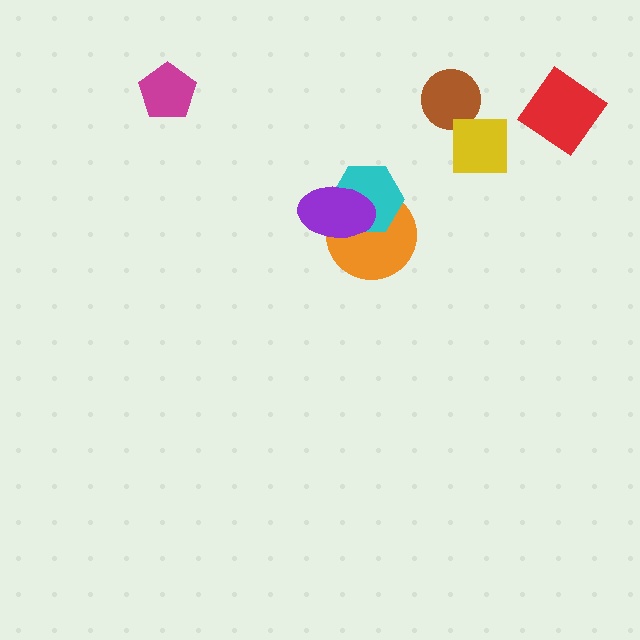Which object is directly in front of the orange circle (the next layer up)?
The cyan hexagon is directly in front of the orange circle.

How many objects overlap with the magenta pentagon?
0 objects overlap with the magenta pentagon.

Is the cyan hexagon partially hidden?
Yes, it is partially covered by another shape.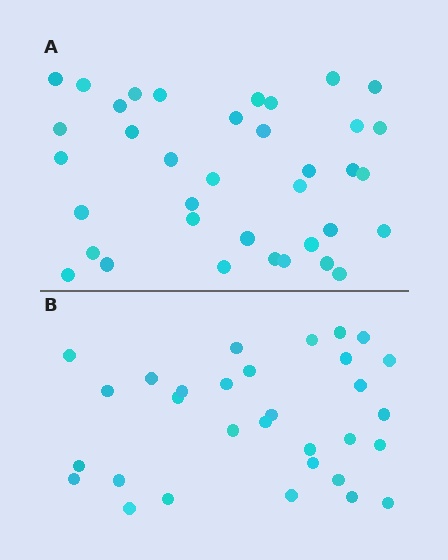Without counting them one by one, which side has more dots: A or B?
Region A (the top region) has more dots.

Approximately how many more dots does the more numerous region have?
Region A has about 6 more dots than region B.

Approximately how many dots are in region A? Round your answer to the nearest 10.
About 40 dots. (The exact count is 37, which rounds to 40.)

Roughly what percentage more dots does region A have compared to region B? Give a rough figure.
About 20% more.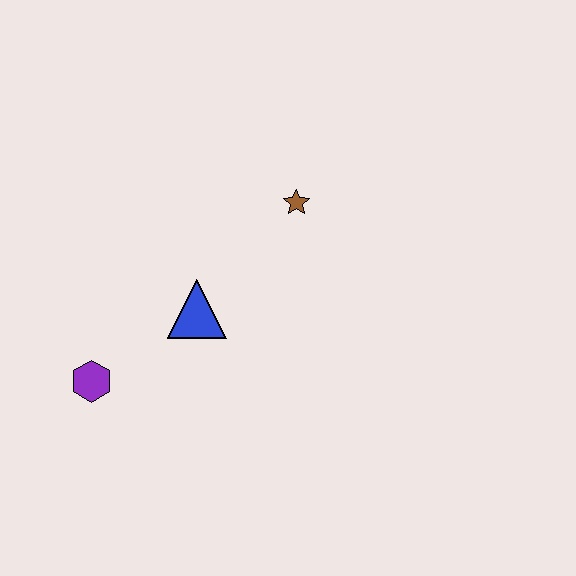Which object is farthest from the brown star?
The purple hexagon is farthest from the brown star.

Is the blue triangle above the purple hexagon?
Yes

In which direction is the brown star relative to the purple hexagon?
The brown star is to the right of the purple hexagon.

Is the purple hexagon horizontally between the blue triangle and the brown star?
No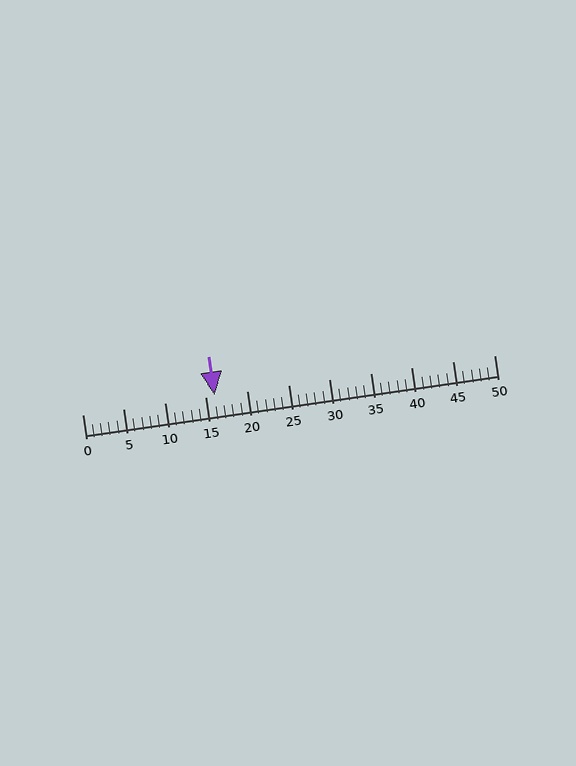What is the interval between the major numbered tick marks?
The major tick marks are spaced 5 units apart.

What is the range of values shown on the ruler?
The ruler shows values from 0 to 50.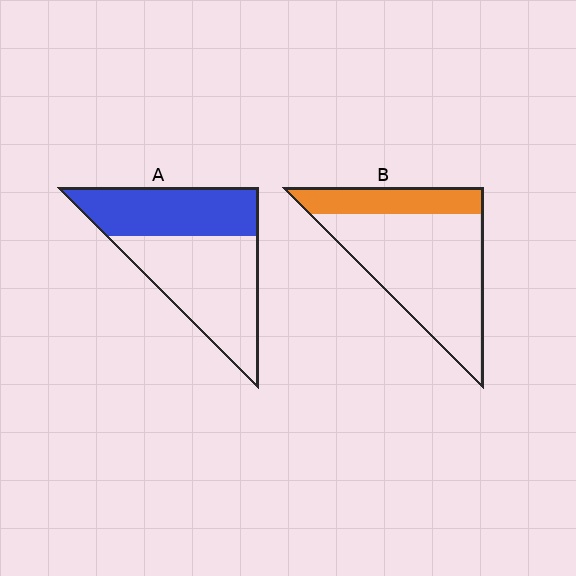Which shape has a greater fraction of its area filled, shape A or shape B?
Shape A.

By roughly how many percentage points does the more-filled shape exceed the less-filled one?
By roughly 20 percentage points (A over B).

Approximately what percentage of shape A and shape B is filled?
A is approximately 45% and B is approximately 25%.